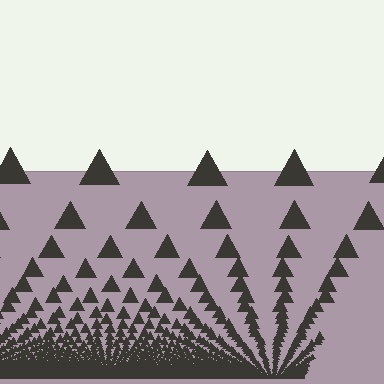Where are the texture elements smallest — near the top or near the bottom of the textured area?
Near the bottom.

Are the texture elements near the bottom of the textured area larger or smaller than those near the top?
Smaller. The gradient is inverted — elements near the bottom are smaller and denser.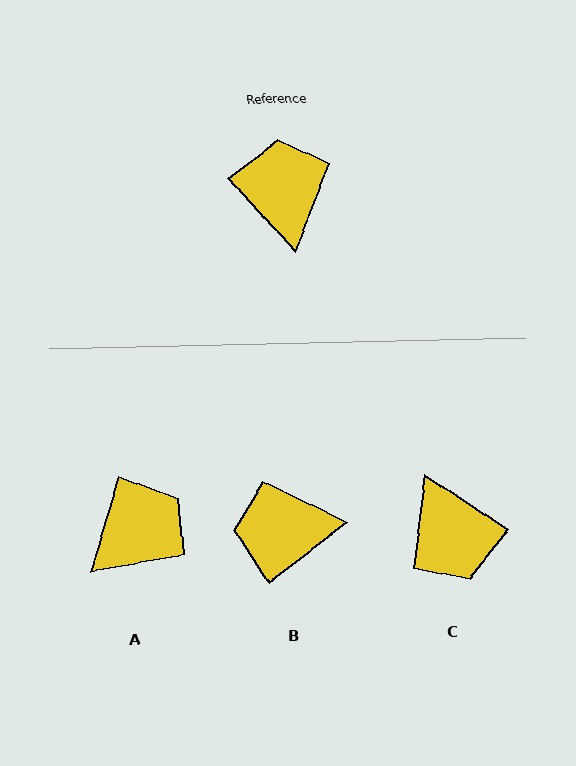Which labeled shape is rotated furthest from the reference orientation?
C, about 166 degrees away.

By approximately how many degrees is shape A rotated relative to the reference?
Approximately 59 degrees clockwise.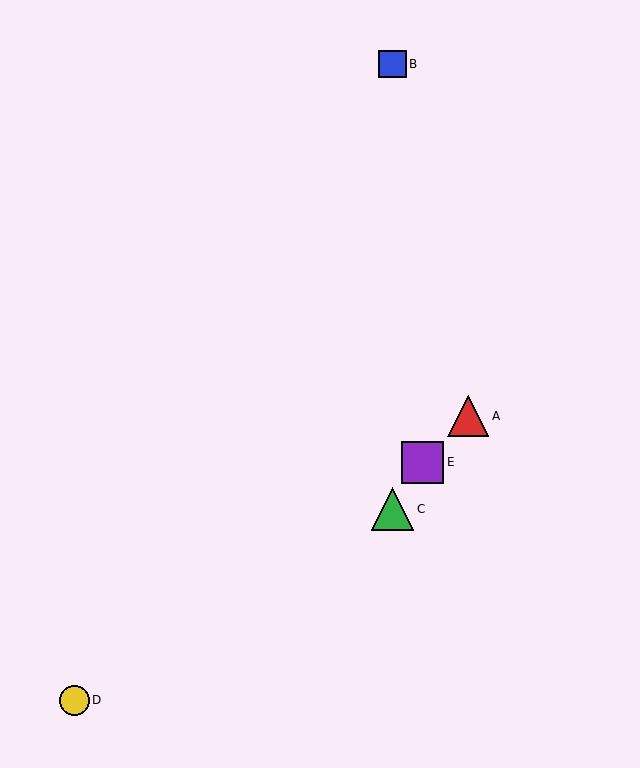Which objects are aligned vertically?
Objects B, C are aligned vertically.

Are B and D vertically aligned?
No, B is at x≈392 and D is at x≈74.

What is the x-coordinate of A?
Object A is at x≈468.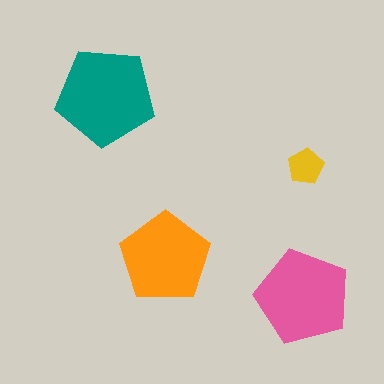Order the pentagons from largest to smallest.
the teal one, the pink one, the orange one, the yellow one.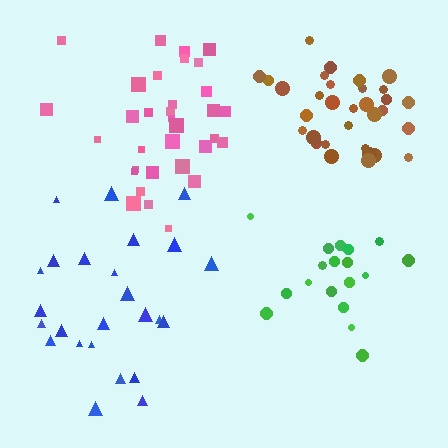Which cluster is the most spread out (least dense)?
Blue.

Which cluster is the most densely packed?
Brown.